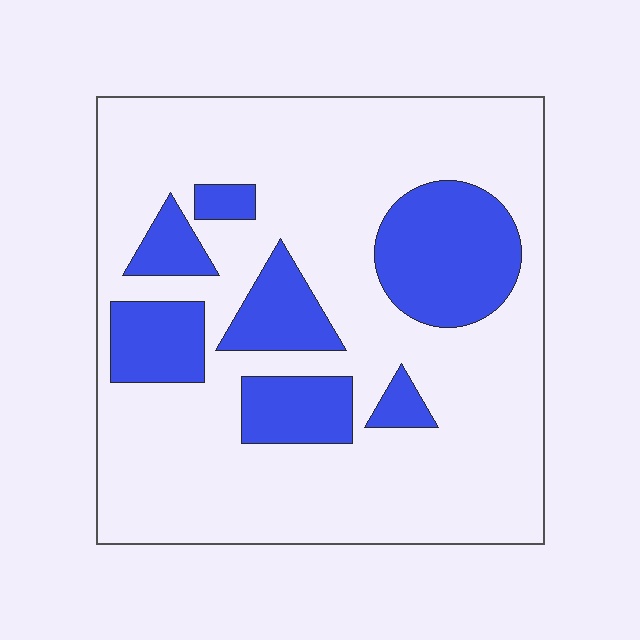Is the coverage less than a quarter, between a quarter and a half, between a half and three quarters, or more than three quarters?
Less than a quarter.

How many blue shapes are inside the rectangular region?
7.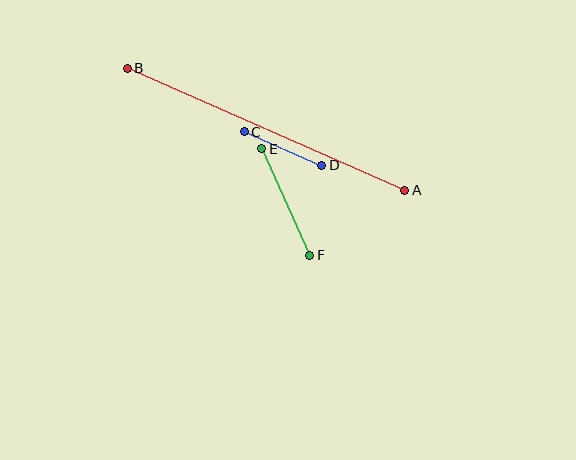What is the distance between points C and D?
The distance is approximately 84 pixels.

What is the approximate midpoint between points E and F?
The midpoint is at approximately (286, 202) pixels.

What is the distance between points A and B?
The distance is approximately 303 pixels.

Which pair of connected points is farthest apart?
Points A and B are farthest apart.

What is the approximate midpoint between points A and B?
The midpoint is at approximately (266, 129) pixels.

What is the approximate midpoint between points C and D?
The midpoint is at approximately (283, 149) pixels.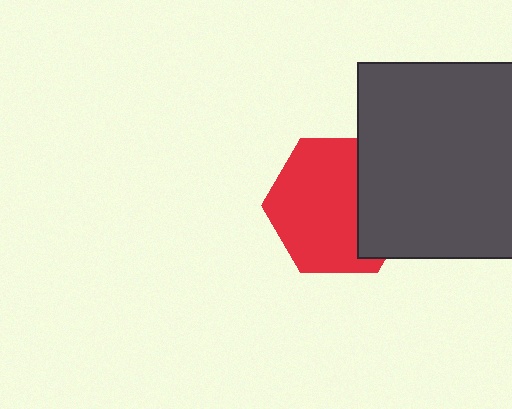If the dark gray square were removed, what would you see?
You would see the complete red hexagon.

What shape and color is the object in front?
The object in front is a dark gray square.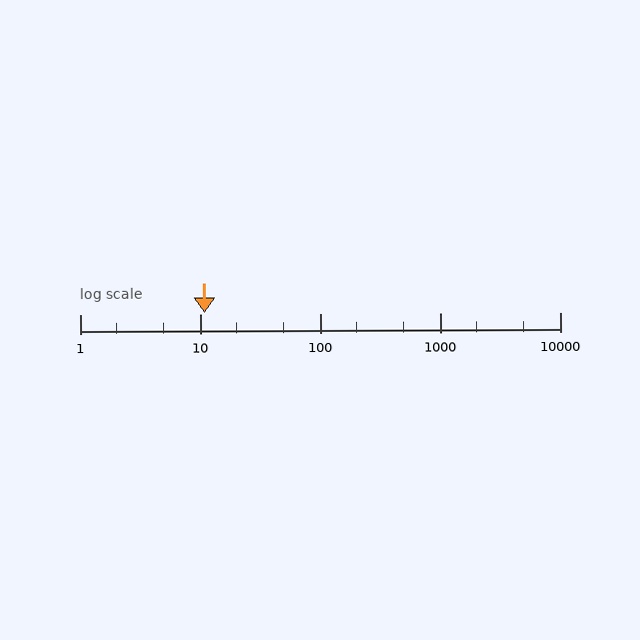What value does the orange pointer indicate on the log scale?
The pointer indicates approximately 11.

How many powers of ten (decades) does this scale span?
The scale spans 4 decades, from 1 to 10000.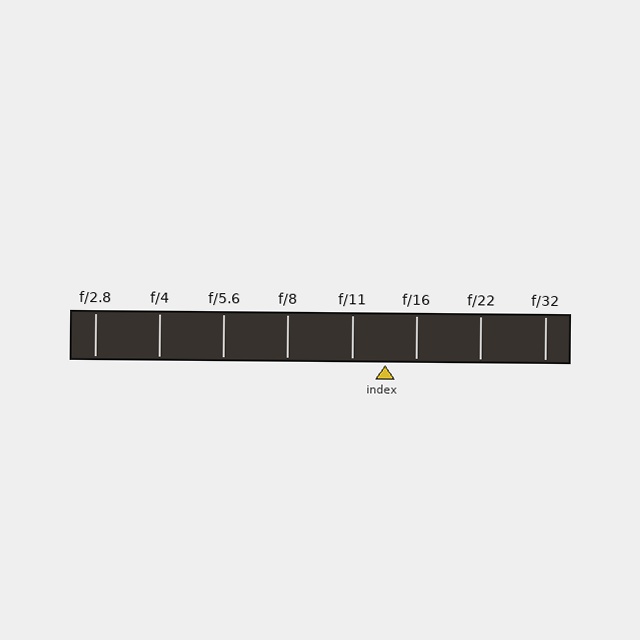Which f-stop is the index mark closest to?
The index mark is closest to f/16.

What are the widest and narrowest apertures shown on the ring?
The widest aperture shown is f/2.8 and the narrowest is f/32.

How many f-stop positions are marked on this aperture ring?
There are 8 f-stop positions marked.